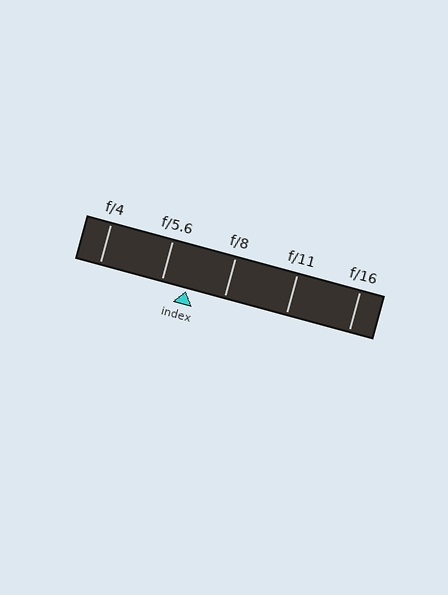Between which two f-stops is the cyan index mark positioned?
The index mark is between f/5.6 and f/8.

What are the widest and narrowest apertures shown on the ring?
The widest aperture shown is f/4 and the narrowest is f/16.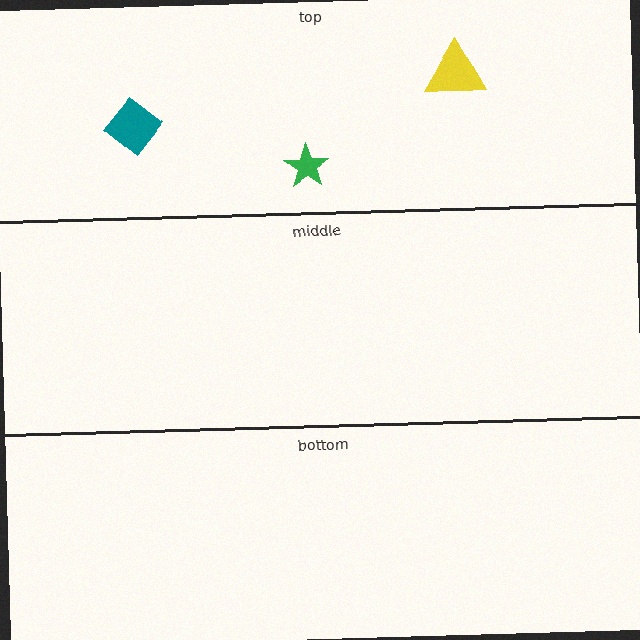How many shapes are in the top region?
3.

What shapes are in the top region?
The teal diamond, the green star, the yellow triangle.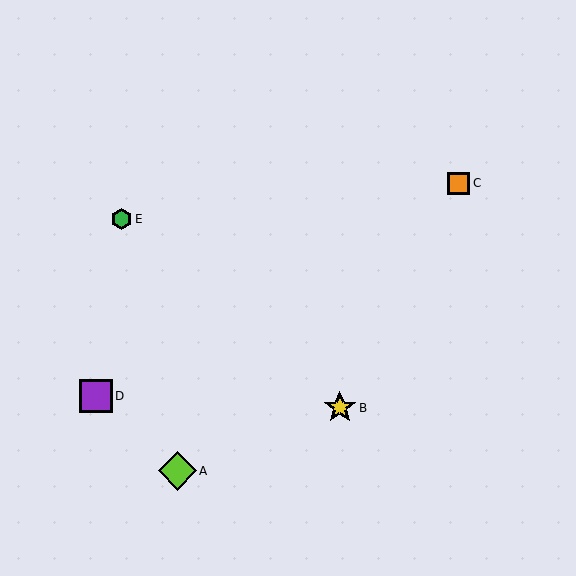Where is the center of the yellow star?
The center of the yellow star is at (340, 408).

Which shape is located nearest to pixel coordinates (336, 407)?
The yellow star (labeled B) at (340, 408) is nearest to that location.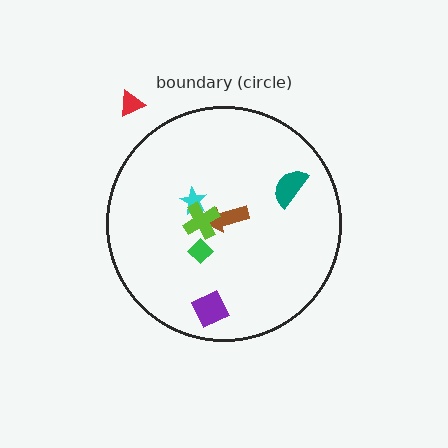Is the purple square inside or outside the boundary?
Inside.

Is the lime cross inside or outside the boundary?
Inside.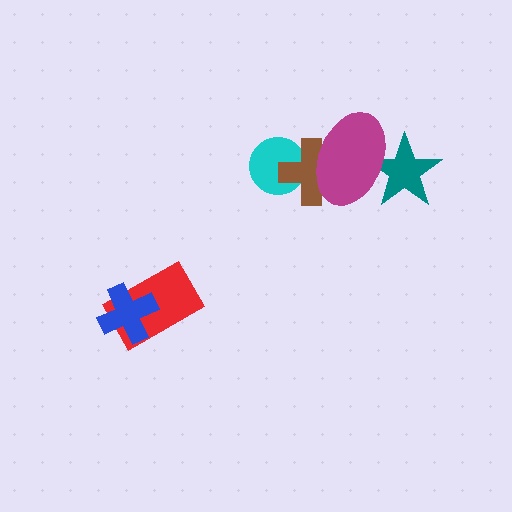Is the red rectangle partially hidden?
Yes, it is partially covered by another shape.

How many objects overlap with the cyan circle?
1 object overlaps with the cyan circle.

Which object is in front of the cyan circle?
The brown cross is in front of the cyan circle.